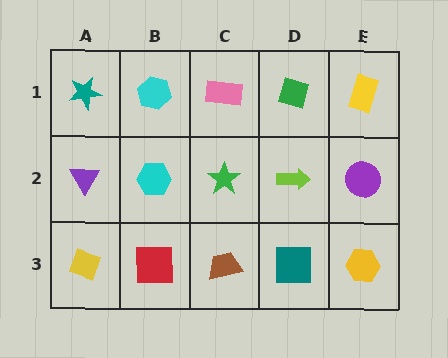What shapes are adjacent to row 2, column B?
A cyan hexagon (row 1, column B), a red square (row 3, column B), a purple triangle (row 2, column A), a green star (row 2, column C).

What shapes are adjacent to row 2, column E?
A yellow rectangle (row 1, column E), a yellow hexagon (row 3, column E), a lime arrow (row 2, column D).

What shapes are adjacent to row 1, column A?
A purple triangle (row 2, column A), a cyan hexagon (row 1, column B).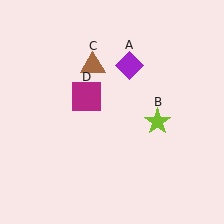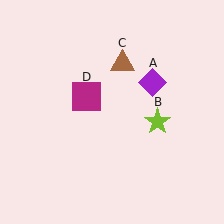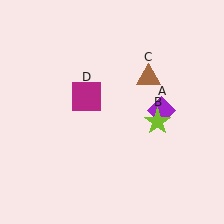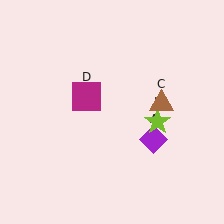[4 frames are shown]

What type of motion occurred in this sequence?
The purple diamond (object A), brown triangle (object C) rotated clockwise around the center of the scene.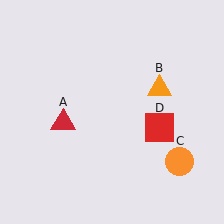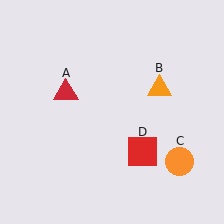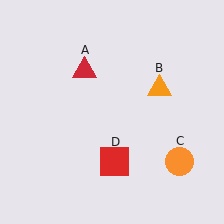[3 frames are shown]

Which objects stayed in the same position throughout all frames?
Orange triangle (object B) and orange circle (object C) remained stationary.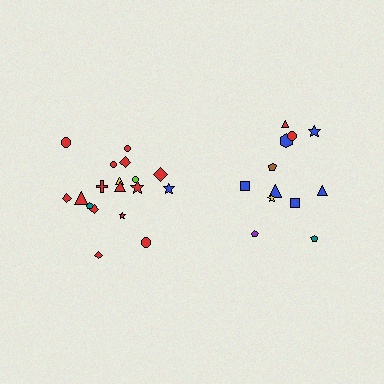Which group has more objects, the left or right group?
The left group.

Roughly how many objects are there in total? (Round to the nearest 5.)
Roughly 30 objects in total.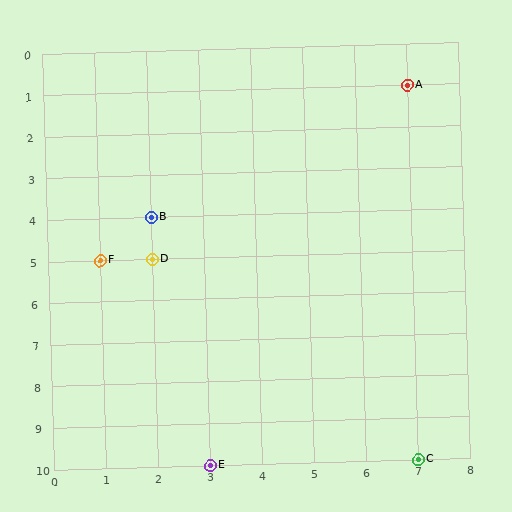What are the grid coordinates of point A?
Point A is at grid coordinates (7, 1).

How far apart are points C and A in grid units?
Points C and A are 9 rows apart.